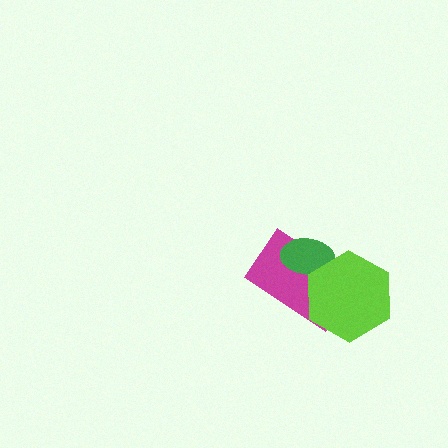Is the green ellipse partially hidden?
Yes, it is partially covered by another shape.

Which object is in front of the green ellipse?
The lime hexagon is in front of the green ellipse.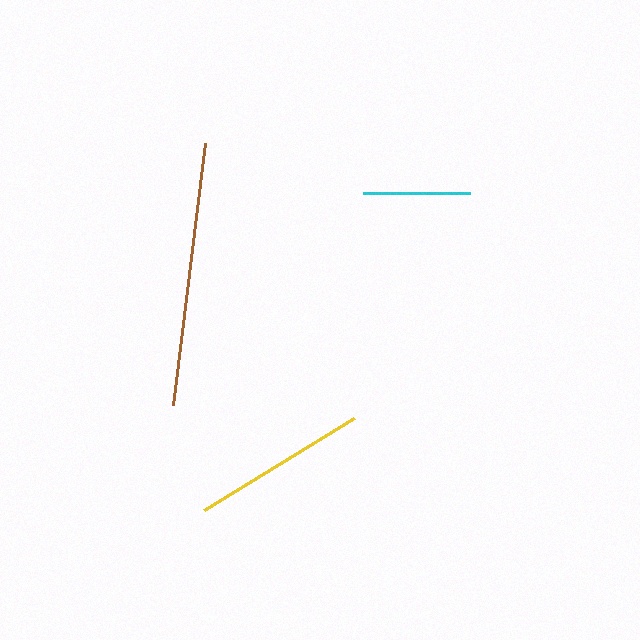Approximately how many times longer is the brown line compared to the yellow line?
The brown line is approximately 1.5 times the length of the yellow line.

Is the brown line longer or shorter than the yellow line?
The brown line is longer than the yellow line.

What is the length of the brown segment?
The brown segment is approximately 263 pixels long.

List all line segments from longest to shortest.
From longest to shortest: brown, yellow, cyan.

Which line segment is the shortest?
The cyan line is the shortest at approximately 108 pixels.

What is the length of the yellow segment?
The yellow segment is approximately 177 pixels long.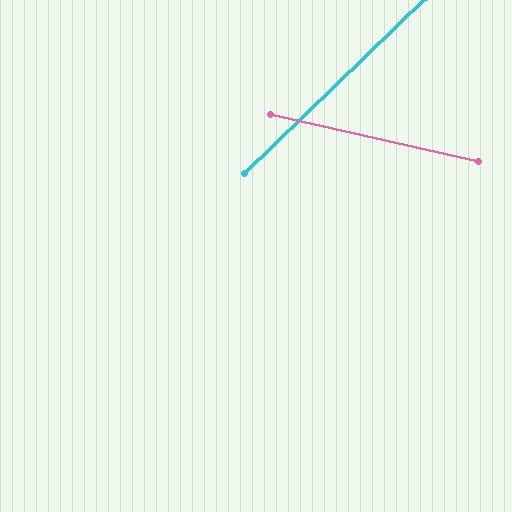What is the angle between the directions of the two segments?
Approximately 57 degrees.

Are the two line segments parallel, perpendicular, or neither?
Neither parallel nor perpendicular — they differ by about 57°.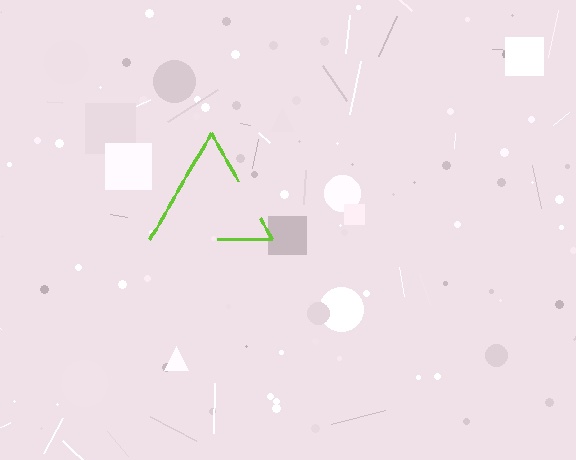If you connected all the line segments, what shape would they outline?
They would outline a triangle.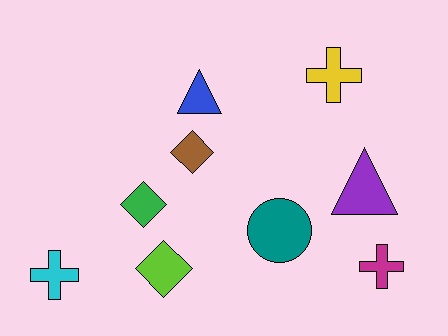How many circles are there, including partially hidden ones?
There is 1 circle.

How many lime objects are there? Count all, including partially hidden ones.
There is 1 lime object.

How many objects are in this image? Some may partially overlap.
There are 9 objects.